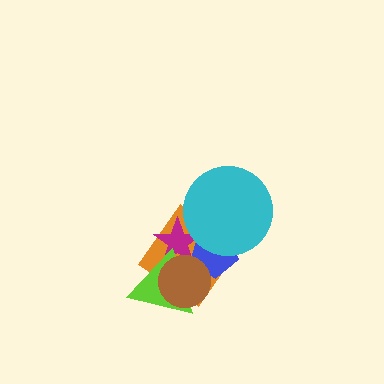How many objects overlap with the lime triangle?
3 objects overlap with the lime triangle.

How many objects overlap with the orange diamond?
5 objects overlap with the orange diamond.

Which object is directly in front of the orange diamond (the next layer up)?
The magenta star is directly in front of the orange diamond.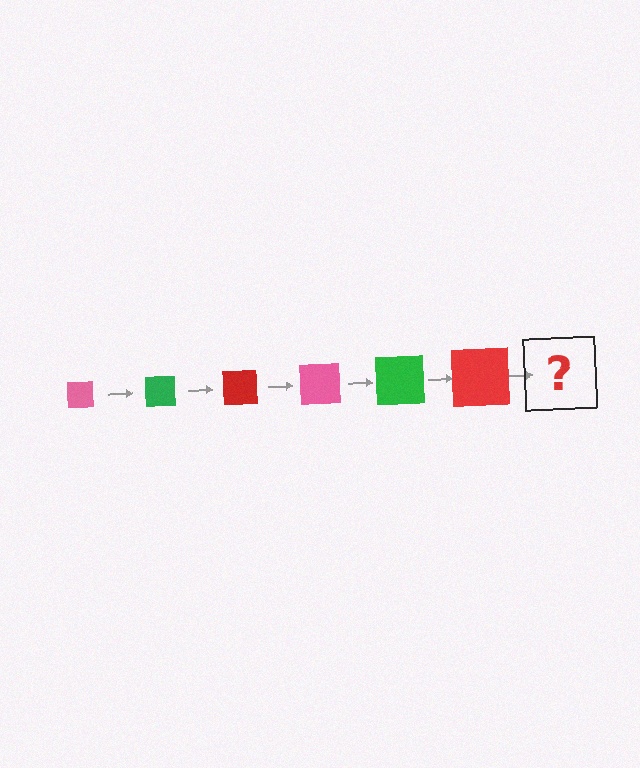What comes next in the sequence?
The next element should be a pink square, larger than the previous one.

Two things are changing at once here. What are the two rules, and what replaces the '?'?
The two rules are that the square grows larger each step and the color cycles through pink, green, and red. The '?' should be a pink square, larger than the previous one.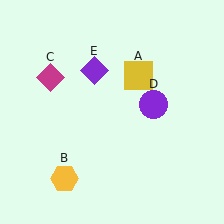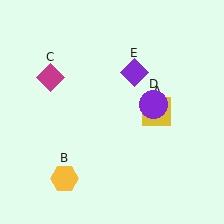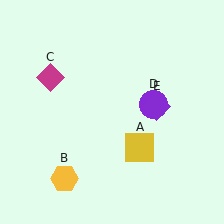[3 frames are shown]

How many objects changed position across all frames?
2 objects changed position: yellow square (object A), purple diamond (object E).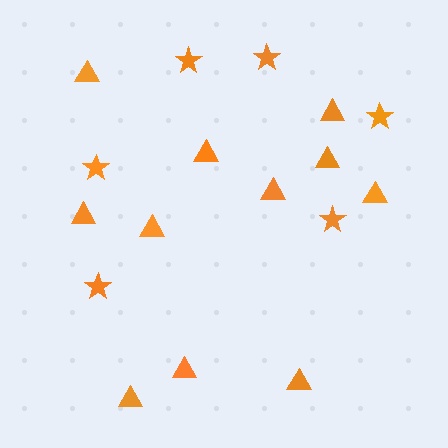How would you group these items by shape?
There are 2 groups: one group of triangles (11) and one group of stars (6).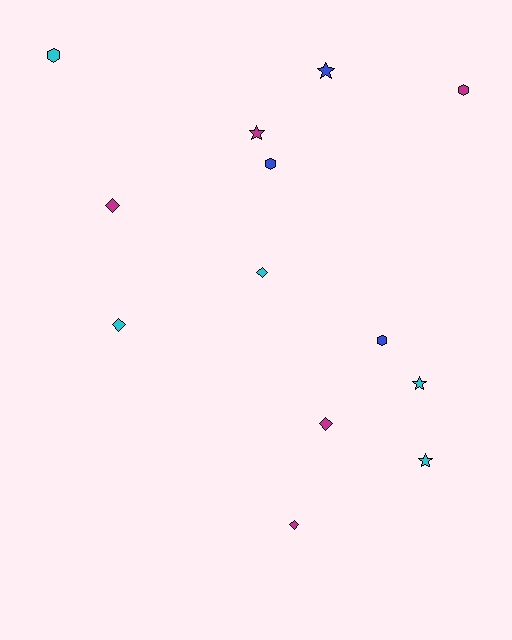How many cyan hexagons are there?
There is 1 cyan hexagon.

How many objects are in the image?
There are 13 objects.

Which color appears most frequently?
Magenta, with 5 objects.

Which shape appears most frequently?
Diamond, with 5 objects.